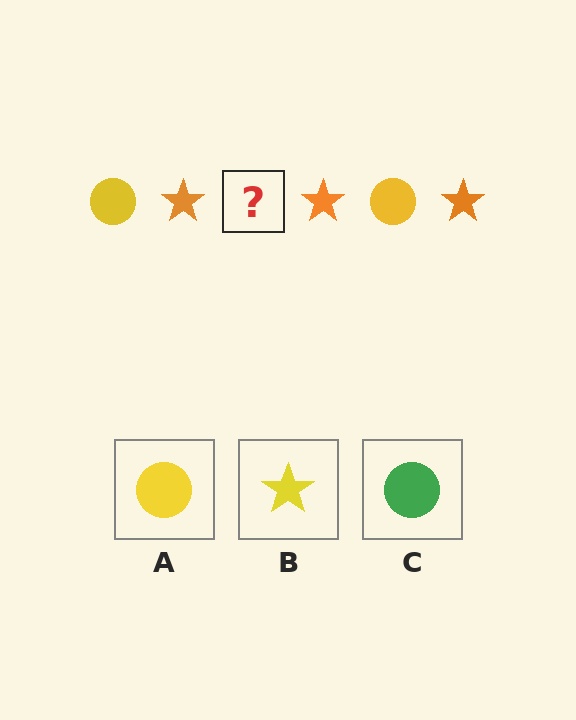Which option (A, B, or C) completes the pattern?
A.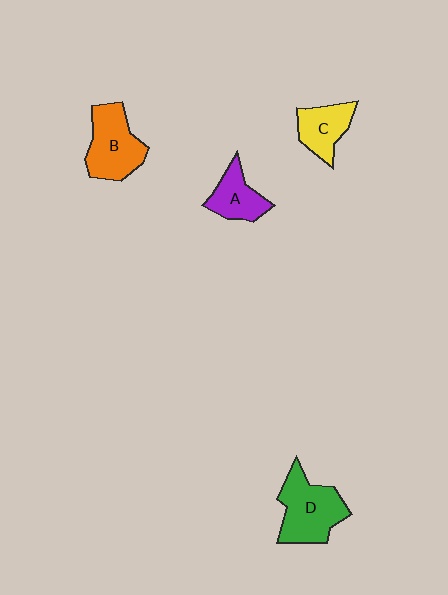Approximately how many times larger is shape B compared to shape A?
Approximately 1.5 times.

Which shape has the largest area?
Shape D (green).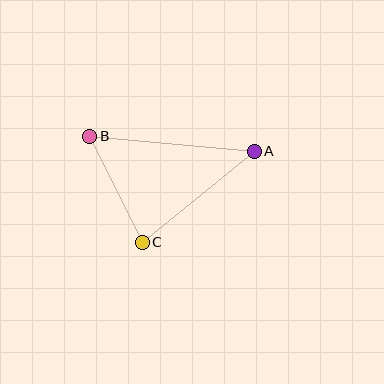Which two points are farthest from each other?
Points A and B are farthest from each other.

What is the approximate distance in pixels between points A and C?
The distance between A and C is approximately 144 pixels.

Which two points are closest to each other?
Points B and C are closest to each other.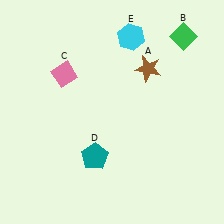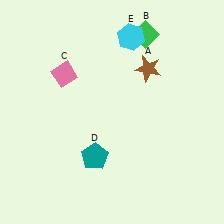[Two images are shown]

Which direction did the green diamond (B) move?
The green diamond (B) moved left.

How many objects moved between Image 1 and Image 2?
1 object moved between the two images.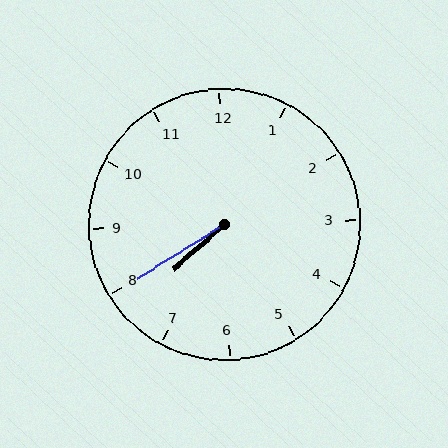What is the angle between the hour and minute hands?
Approximately 10 degrees.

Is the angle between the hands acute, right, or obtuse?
It is acute.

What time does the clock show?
7:40.